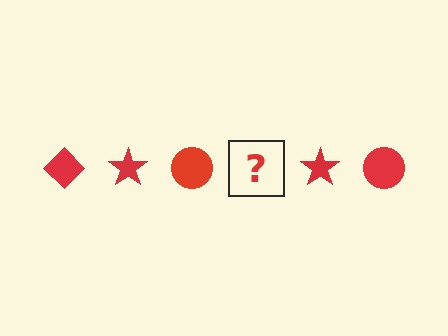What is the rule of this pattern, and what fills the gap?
The rule is that the pattern cycles through diamond, star, circle shapes in red. The gap should be filled with a red diamond.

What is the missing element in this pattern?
The missing element is a red diamond.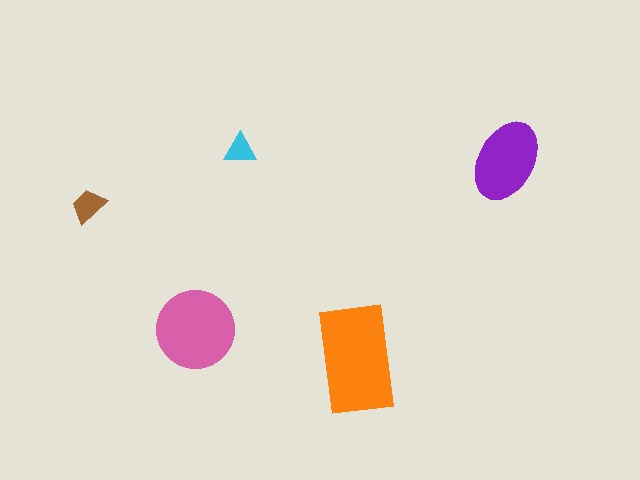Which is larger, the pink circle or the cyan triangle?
The pink circle.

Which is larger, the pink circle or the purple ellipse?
The pink circle.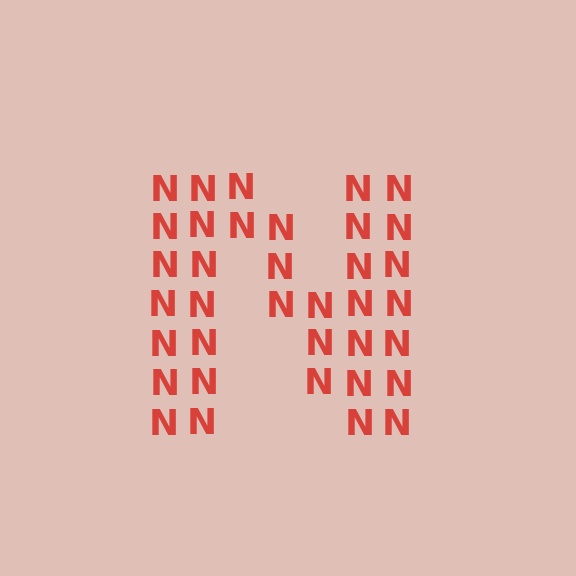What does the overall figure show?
The overall figure shows the letter N.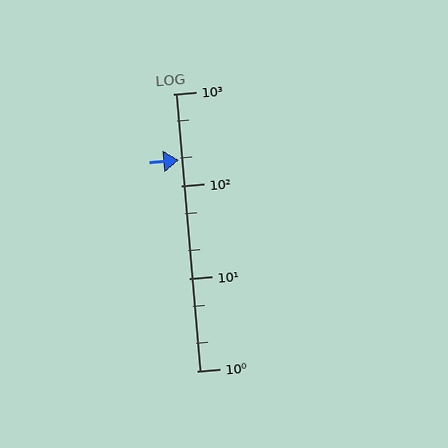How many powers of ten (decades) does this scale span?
The scale spans 3 decades, from 1 to 1000.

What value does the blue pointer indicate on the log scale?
The pointer indicates approximately 190.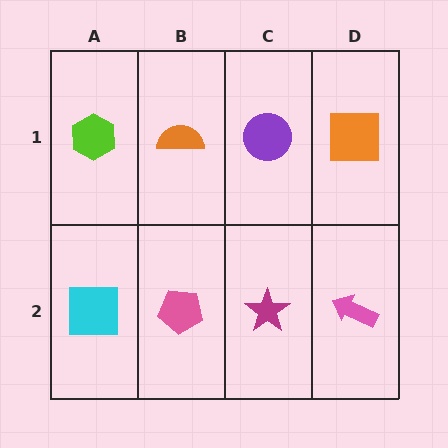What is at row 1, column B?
An orange semicircle.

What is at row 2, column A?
A cyan square.